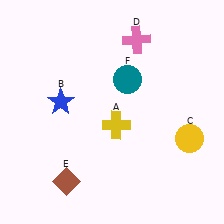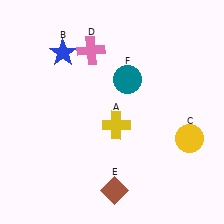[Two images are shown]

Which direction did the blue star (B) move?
The blue star (B) moved up.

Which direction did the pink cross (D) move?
The pink cross (D) moved left.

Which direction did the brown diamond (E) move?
The brown diamond (E) moved right.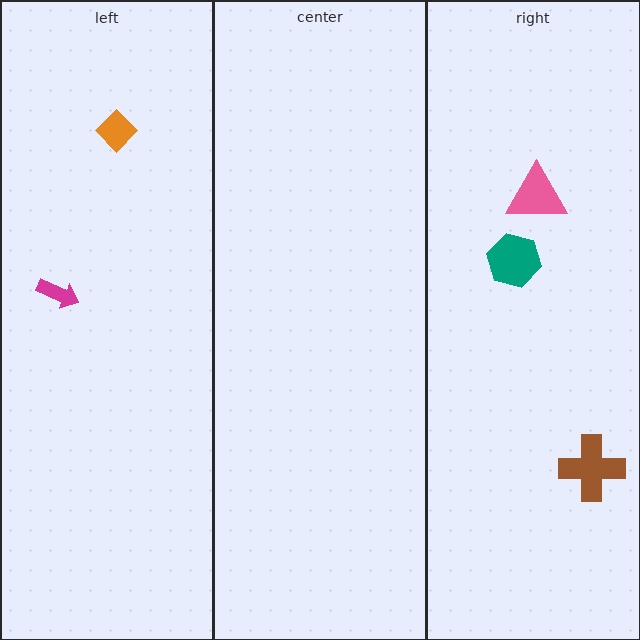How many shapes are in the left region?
2.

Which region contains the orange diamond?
The left region.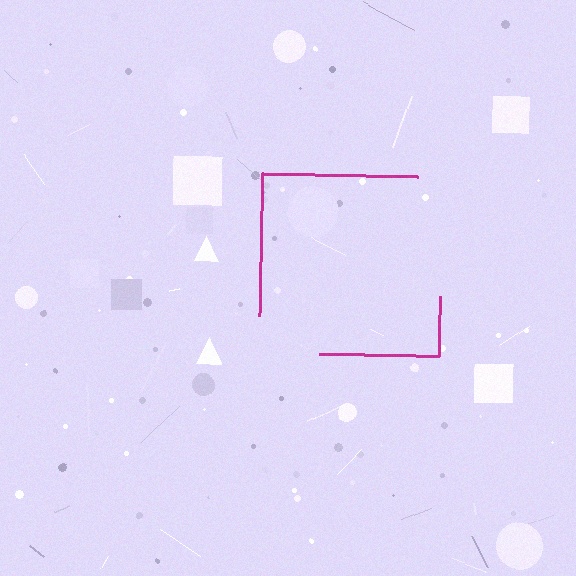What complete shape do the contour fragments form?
The contour fragments form a square.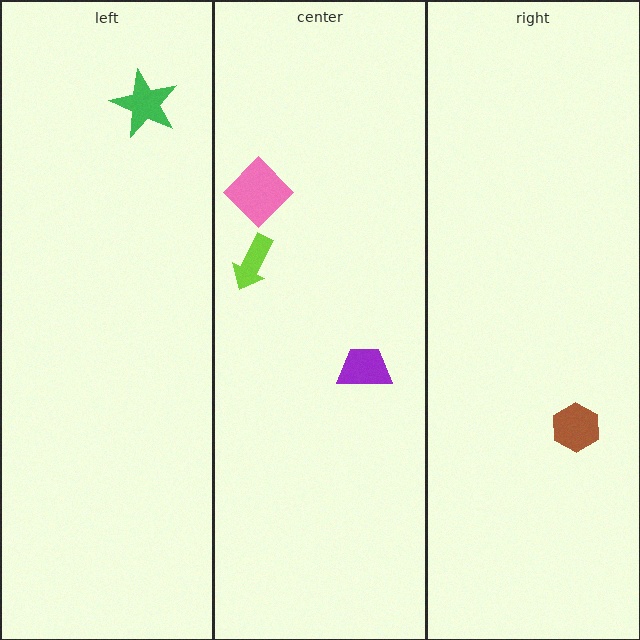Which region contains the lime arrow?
The center region.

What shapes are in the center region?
The lime arrow, the purple trapezoid, the pink diamond.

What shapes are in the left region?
The green star.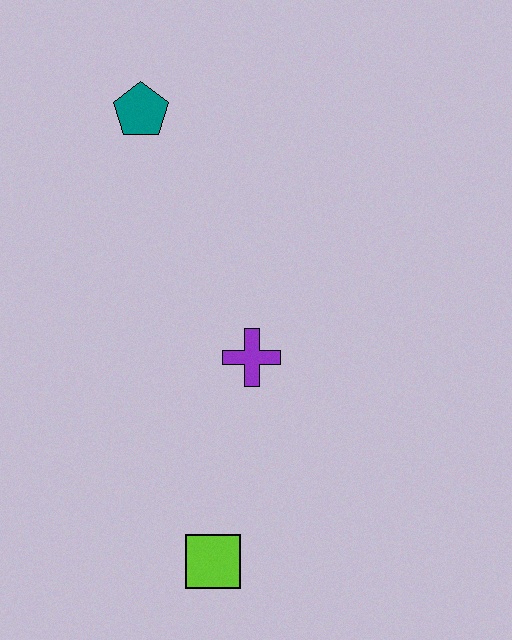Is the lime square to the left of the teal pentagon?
No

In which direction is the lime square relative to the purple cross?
The lime square is below the purple cross.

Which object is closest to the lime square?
The purple cross is closest to the lime square.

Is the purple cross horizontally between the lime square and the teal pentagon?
No